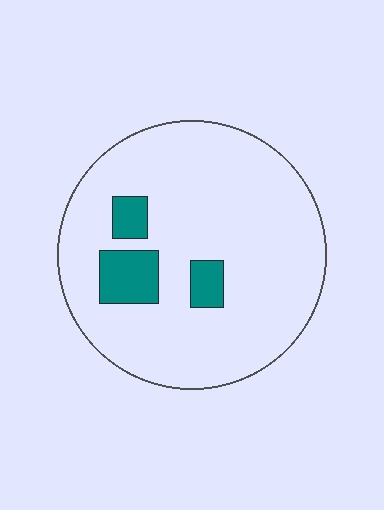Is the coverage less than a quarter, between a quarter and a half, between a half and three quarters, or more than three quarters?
Less than a quarter.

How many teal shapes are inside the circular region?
3.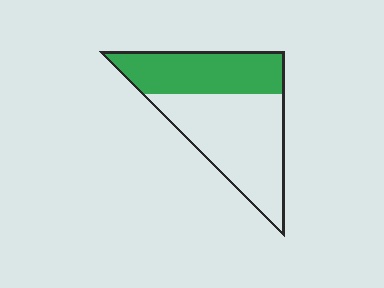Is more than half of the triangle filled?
No.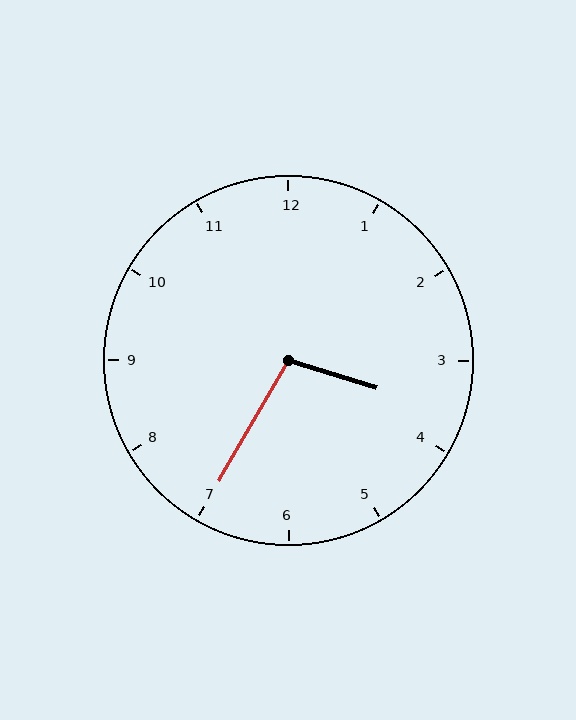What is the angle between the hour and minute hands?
Approximately 102 degrees.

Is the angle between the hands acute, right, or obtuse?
It is obtuse.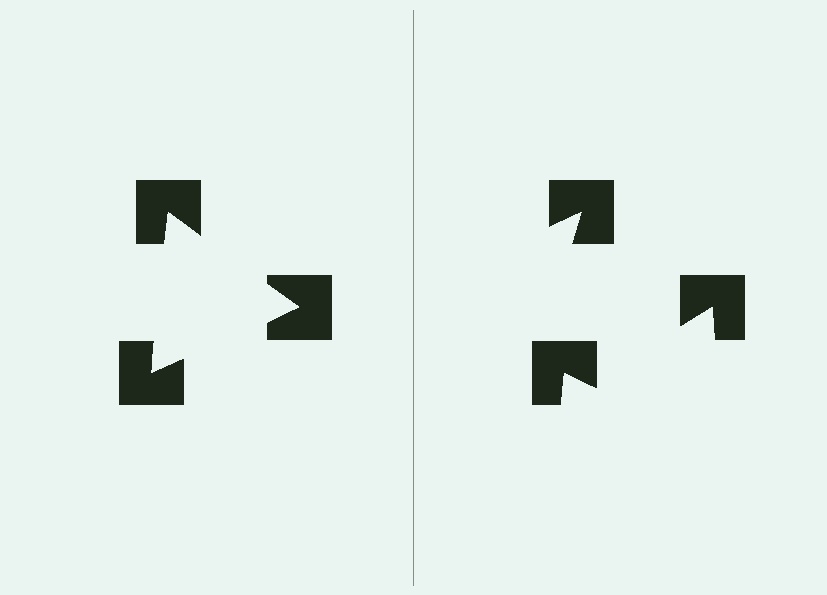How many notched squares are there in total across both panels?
6 — 3 on each side.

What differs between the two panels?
The notched squares are positioned identically on both sides; only the wedge orientations differ. On the left they align to a triangle; on the right they are misaligned.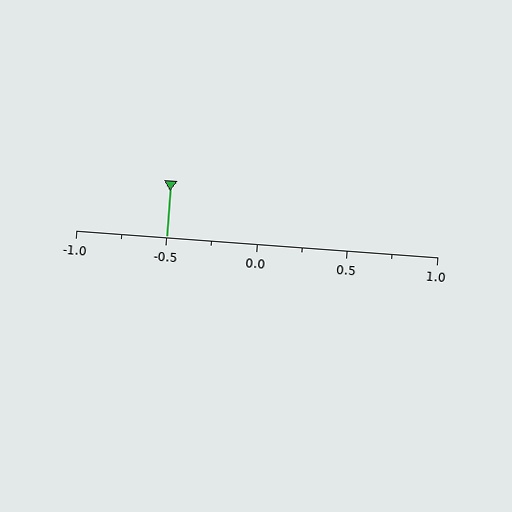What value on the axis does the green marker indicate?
The marker indicates approximately -0.5.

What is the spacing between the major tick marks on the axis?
The major ticks are spaced 0.5 apart.